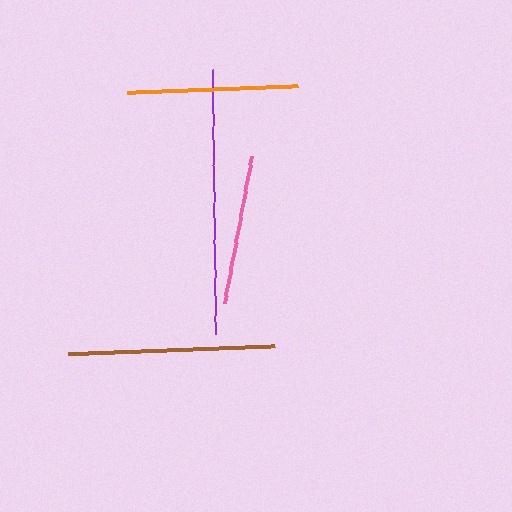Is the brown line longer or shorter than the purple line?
The purple line is longer than the brown line.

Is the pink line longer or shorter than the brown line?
The brown line is longer than the pink line.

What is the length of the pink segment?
The pink segment is approximately 149 pixels long.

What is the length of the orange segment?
The orange segment is approximately 171 pixels long.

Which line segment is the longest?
The purple line is the longest at approximately 264 pixels.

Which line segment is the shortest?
The pink line is the shortest at approximately 149 pixels.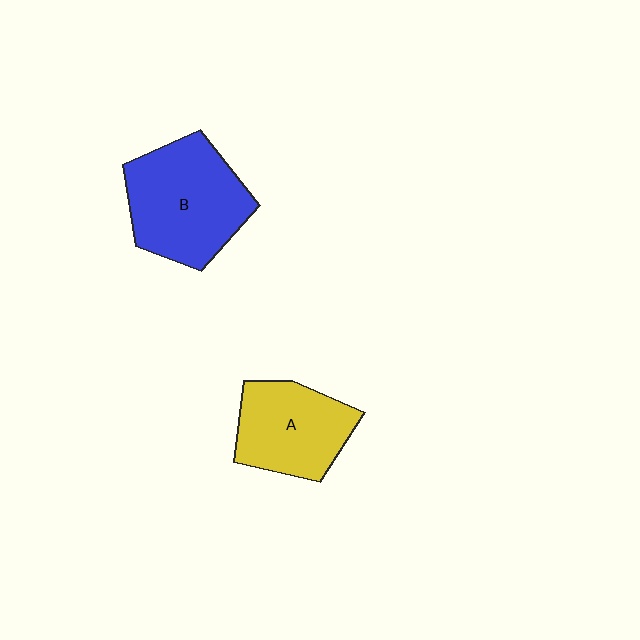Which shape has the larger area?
Shape B (blue).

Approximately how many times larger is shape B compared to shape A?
Approximately 1.3 times.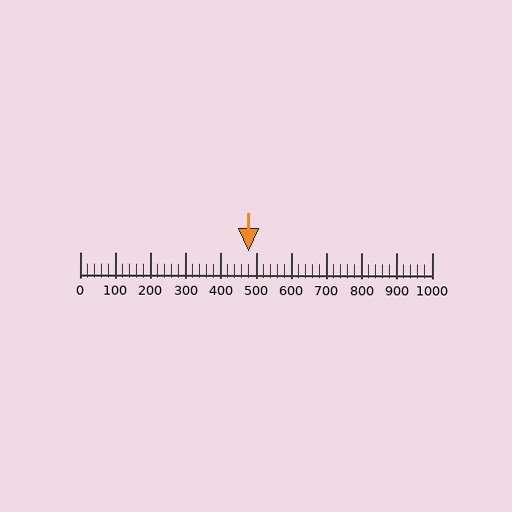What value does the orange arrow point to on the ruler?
The orange arrow points to approximately 478.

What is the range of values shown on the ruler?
The ruler shows values from 0 to 1000.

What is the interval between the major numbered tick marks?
The major tick marks are spaced 100 units apart.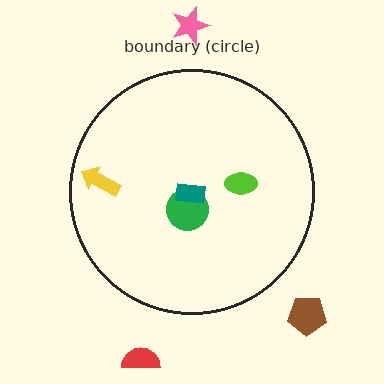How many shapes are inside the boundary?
4 inside, 3 outside.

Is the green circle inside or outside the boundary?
Inside.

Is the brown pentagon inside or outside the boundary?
Outside.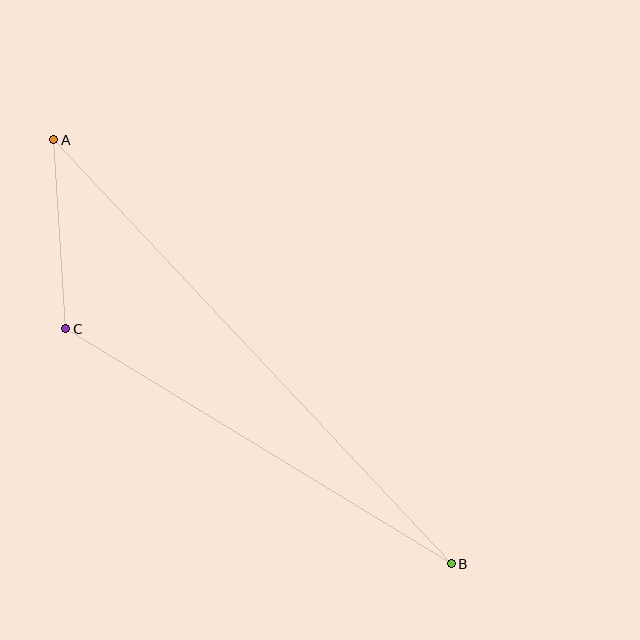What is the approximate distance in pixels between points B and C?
The distance between B and C is approximately 451 pixels.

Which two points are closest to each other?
Points A and C are closest to each other.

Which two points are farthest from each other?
Points A and B are farthest from each other.